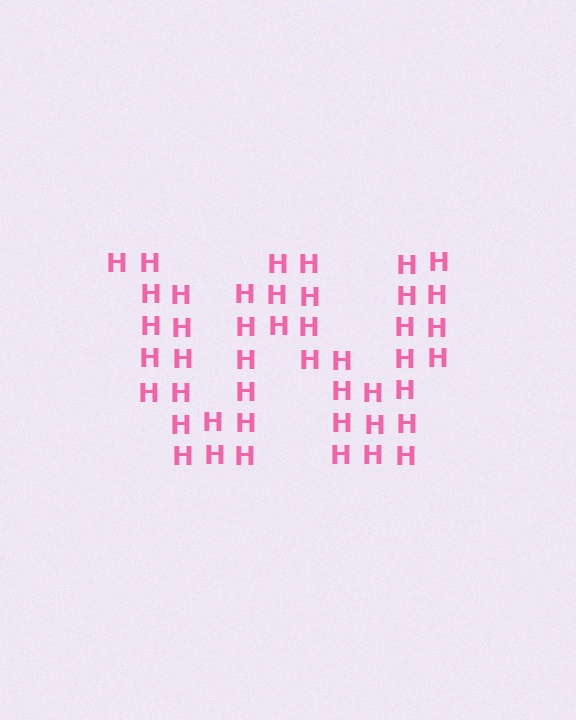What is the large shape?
The large shape is the letter W.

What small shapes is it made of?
It is made of small letter H's.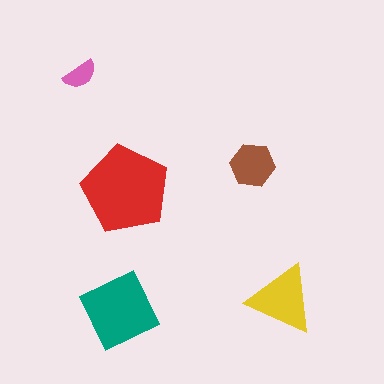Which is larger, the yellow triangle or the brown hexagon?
The yellow triangle.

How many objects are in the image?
There are 5 objects in the image.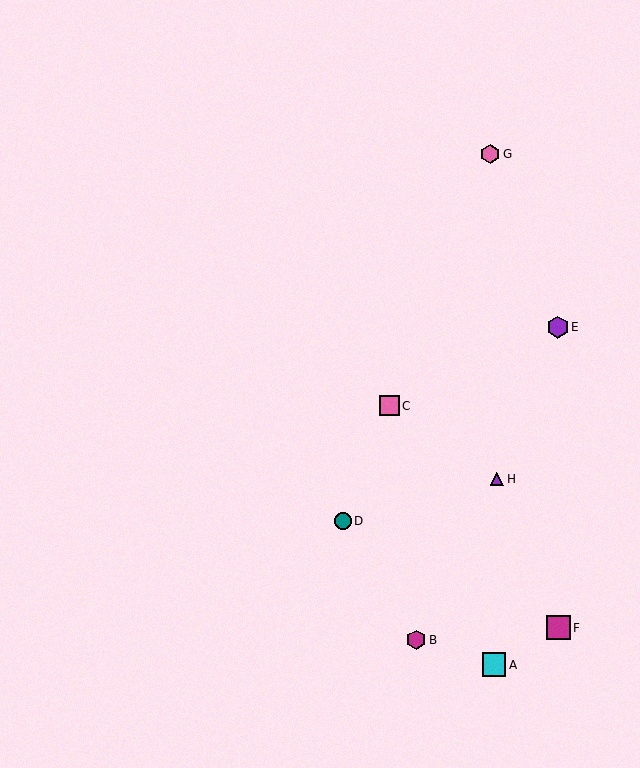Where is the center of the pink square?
The center of the pink square is at (389, 406).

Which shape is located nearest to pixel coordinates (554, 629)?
The magenta square (labeled F) at (558, 628) is nearest to that location.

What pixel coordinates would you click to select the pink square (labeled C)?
Click at (389, 406) to select the pink square C.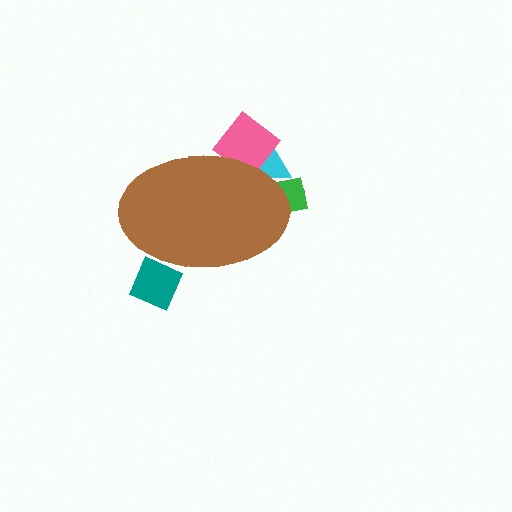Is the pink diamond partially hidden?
Yes, the pink diamond is partially hidden behind the brown ellipse.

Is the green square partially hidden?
Yes, the green square is partially hidden behind the brown ellipse.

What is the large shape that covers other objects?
A brown ellipse.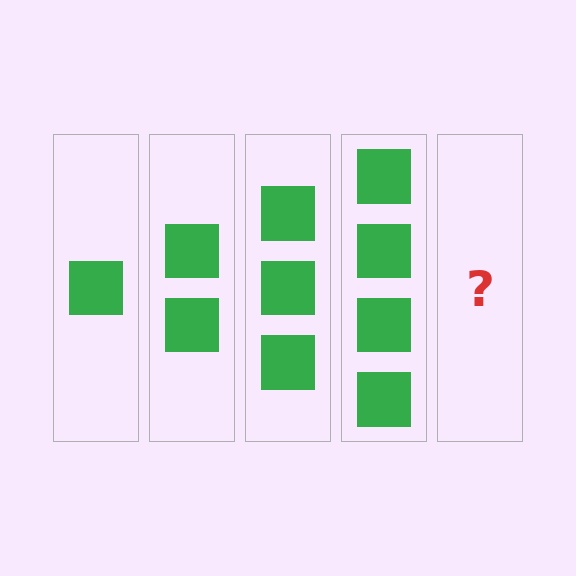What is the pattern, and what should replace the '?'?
The pattern is that each step adds one more square. The '?' should be 5 squares.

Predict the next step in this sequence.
The next step is 5 squares.